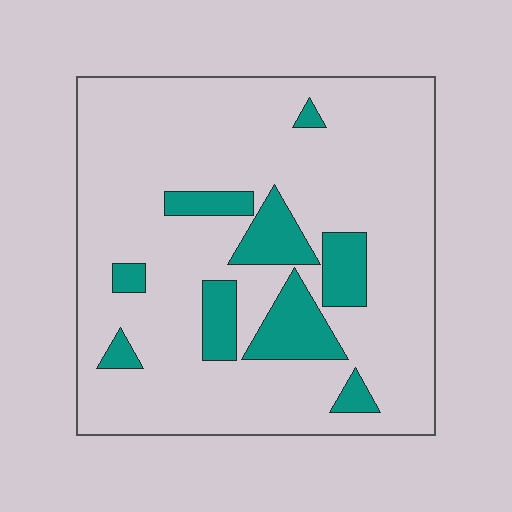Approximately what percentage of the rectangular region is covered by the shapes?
Approximately 15%.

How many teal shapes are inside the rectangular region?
9.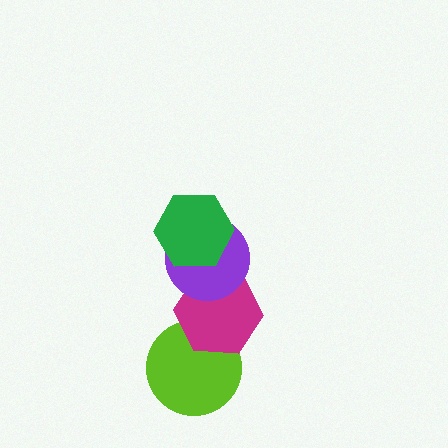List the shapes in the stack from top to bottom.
From top to bottom: the green hexagon, the purple circle, the magenta hexagon, the lime circle.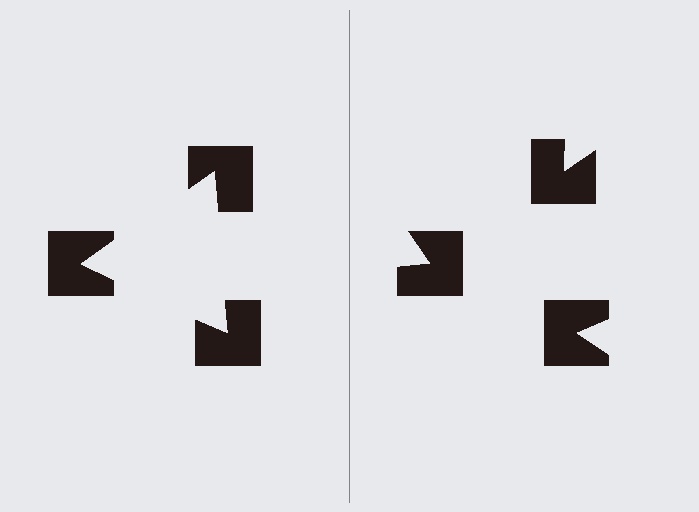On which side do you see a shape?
An illusory triangle appears on the left side. On the right side the wedge cuts are rotated, so no coherent shape forms.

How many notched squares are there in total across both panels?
6 — 3 on each side.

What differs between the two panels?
The notched squares are positioned identically on both sides; only the wedge orientations differ. On the left they align to a triangle; on the right they are misaligned.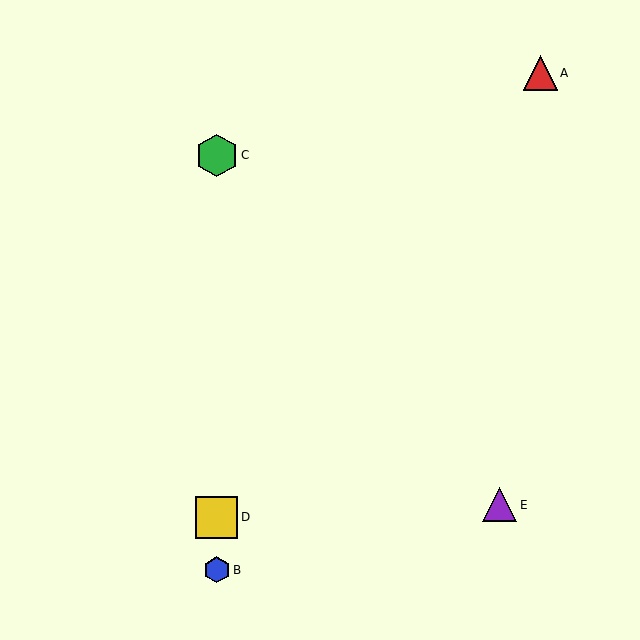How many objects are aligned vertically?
3 objects (B, C, D) are aligned vertically.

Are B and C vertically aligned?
Yes, both are at x≈217.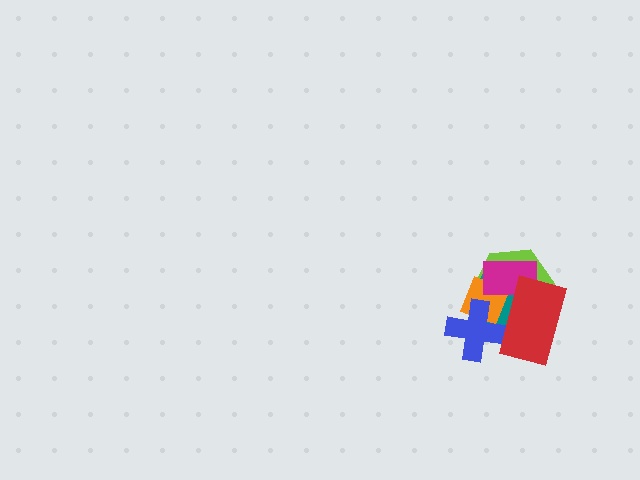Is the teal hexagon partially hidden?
Yes, it is partially covered by another shape.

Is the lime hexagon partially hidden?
Yes, it is partially covered by another shape.